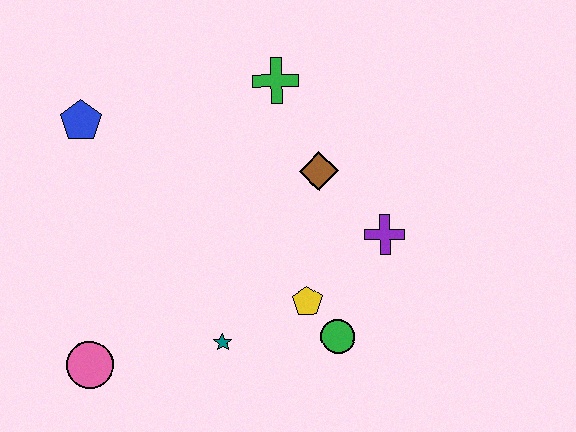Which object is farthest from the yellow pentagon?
The blue pentagon is farthest from the yellow pentagon.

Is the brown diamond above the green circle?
Yes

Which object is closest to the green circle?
The yellow pentagon is closest to the green circle.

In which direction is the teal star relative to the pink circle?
The teal star is to the right of the pink circle.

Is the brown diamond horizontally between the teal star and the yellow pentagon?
No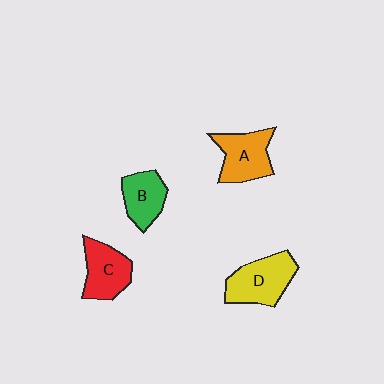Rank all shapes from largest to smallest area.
From largest to smallest: D (yellow), A (orange), C (red), B (green).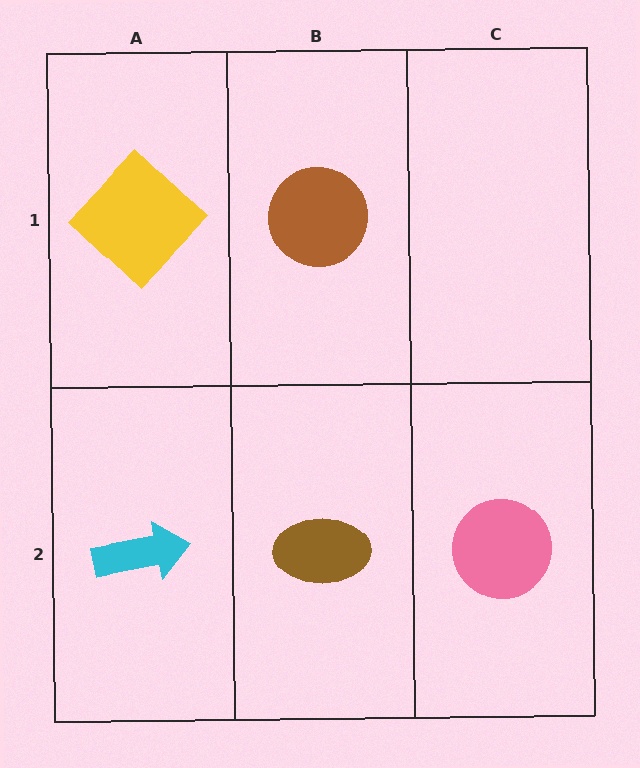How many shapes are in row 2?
3 shapes.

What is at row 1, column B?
A brown circle.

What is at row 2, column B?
A brown ellipse.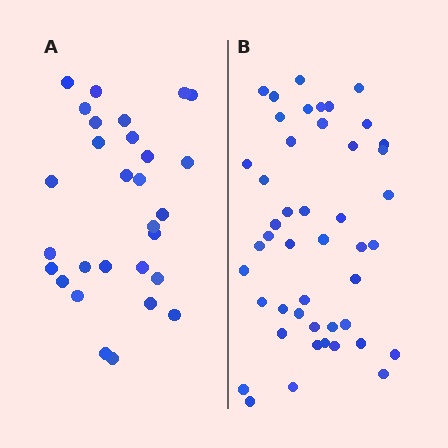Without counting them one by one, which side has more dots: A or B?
Region B (the right region) has more dots.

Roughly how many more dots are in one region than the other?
Region B has approximately 15 more dots than region A.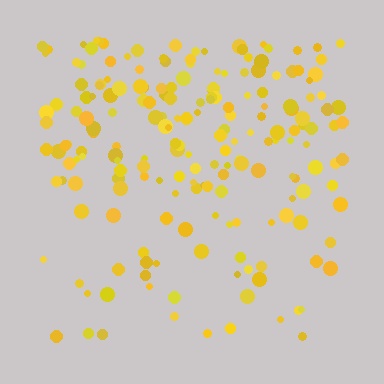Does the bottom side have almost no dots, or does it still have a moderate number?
Still a moderate number, just noticeably fewer than the top.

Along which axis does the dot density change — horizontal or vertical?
Vertical.